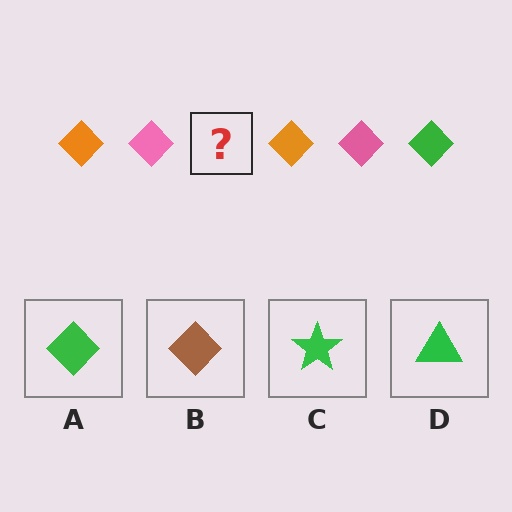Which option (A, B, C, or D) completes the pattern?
A.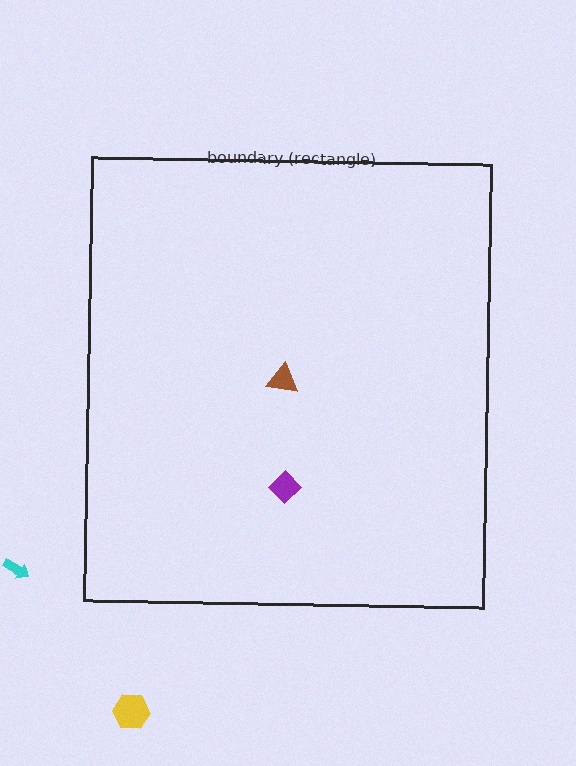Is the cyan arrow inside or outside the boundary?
Outside.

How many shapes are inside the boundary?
2 inside, 2 outside.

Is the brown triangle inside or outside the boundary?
Inside.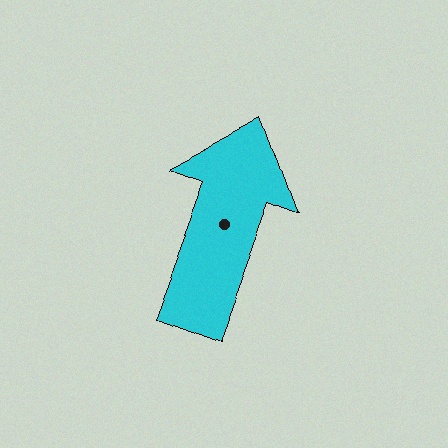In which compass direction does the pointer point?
North.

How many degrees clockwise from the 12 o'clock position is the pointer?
Approximately 21 degrees.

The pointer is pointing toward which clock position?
Roughly 1 o'clock.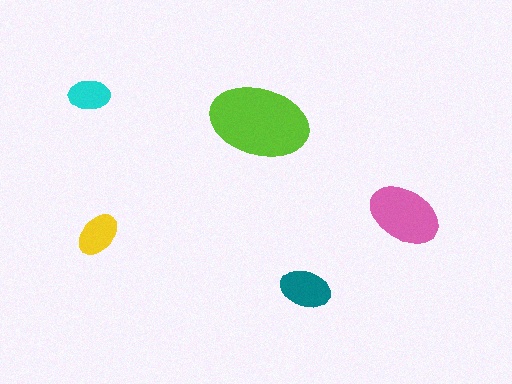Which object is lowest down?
The teal ellipse is bottommost.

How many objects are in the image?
There are 5 objects in the image.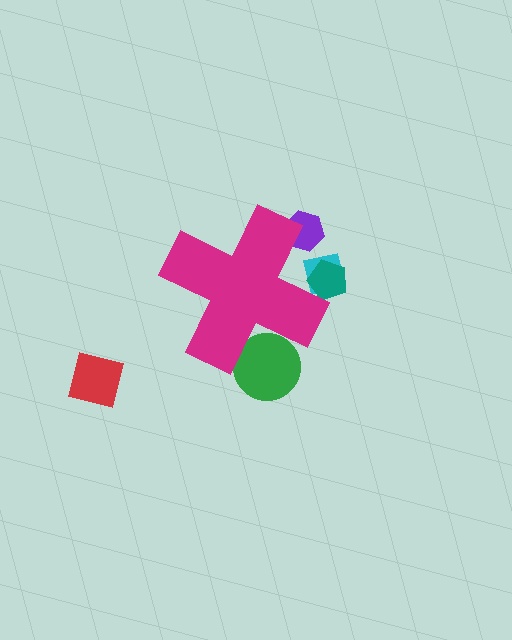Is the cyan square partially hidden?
Yes, the cyan square is partially hidden behind the magenta cross.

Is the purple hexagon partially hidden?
Yes, the purple hexagon is partially hidden behind the magenta cross.